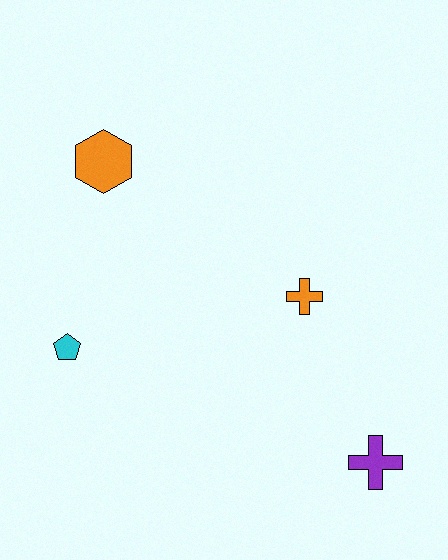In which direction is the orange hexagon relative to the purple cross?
The orange hexagon is above the purple cross.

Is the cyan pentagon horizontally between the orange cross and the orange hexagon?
No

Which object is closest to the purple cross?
The orange cross is closest to the purple cross.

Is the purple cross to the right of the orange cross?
Yes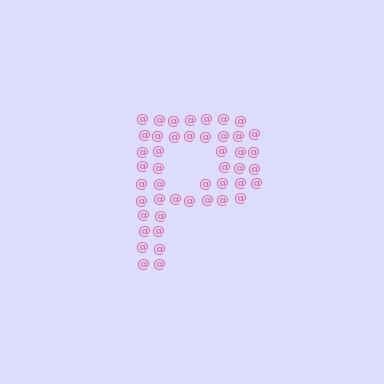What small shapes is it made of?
It is made of small at signs.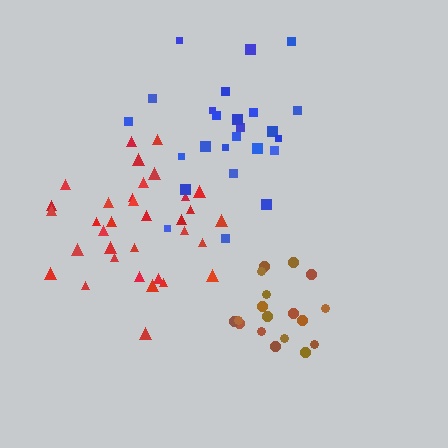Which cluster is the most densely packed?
Brown.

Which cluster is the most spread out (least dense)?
Blue.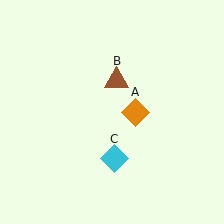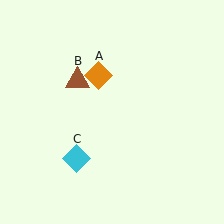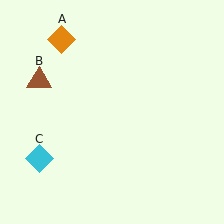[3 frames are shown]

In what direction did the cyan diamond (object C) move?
The cyan diamond (object C) moved left.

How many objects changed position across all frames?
3 objects changed position: orange diamond (object A), brown triangle (object B), cyan diamond (object C).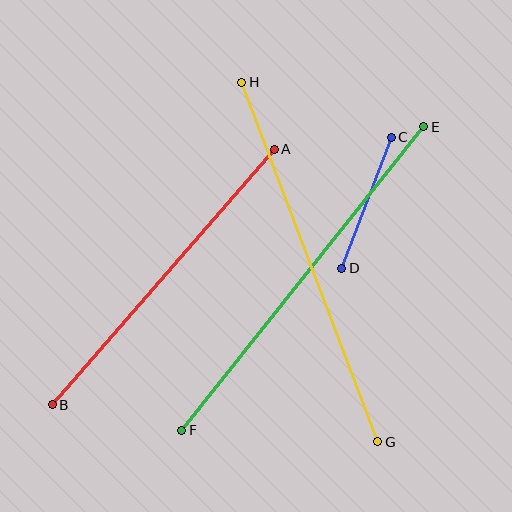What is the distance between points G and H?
The distance is approximately 385 pixels.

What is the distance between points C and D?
The distance is approximately 140 pixels.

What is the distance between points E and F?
The distance is approximately 388 pixels.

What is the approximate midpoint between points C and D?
The midpoint is at approximately (366, 203) pixels.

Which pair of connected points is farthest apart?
Points E and F are farthest apart.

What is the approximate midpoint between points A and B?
The midpoint is at approximately (163, 277) pixels.